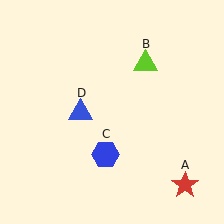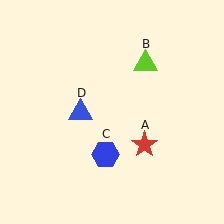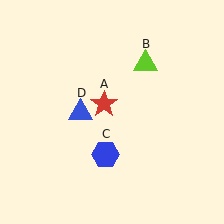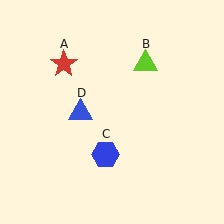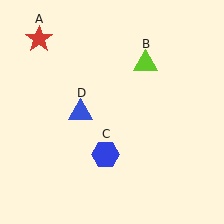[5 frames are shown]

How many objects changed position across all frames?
1 object changed position: red star (object A).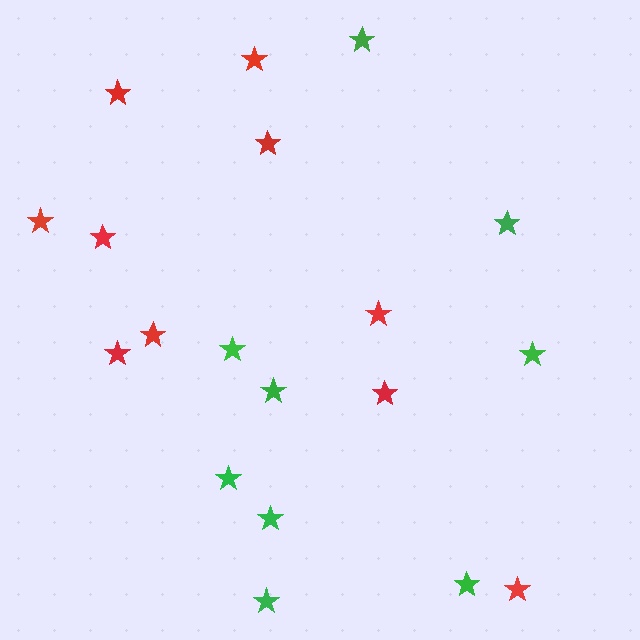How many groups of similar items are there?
There are 2 groups: one group of green stars (9) and one group of red stars (10).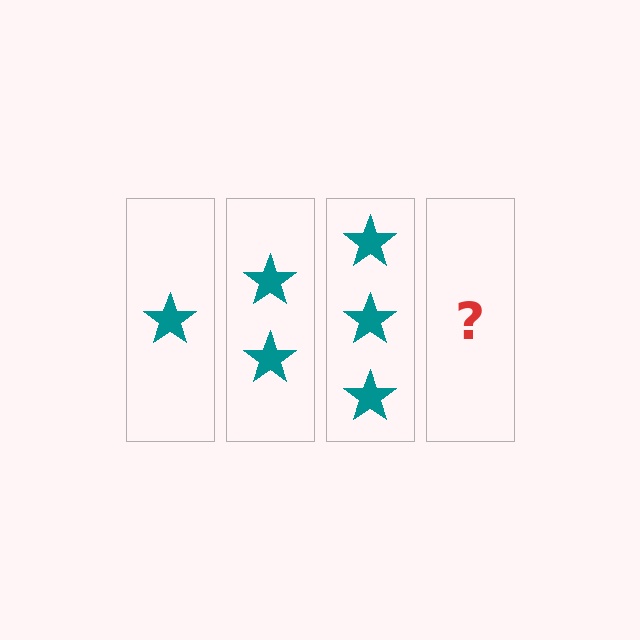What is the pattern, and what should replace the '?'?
The pattern is that each step adds one more star. The '?' should be 4 stars.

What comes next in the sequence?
The next element should be 4 stars.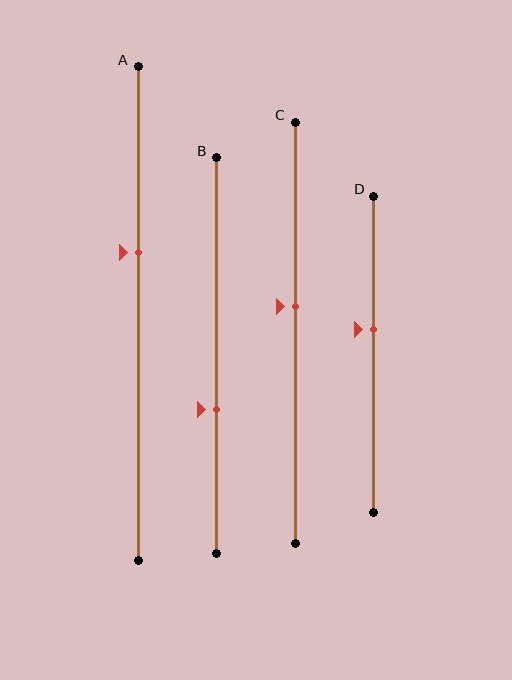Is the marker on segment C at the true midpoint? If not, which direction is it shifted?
No, the marker on segment C is shifted upward by about 6% of the segment length.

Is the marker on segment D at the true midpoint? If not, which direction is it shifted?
No, the marker on segment D is shifted upward by about 8% of the segment length.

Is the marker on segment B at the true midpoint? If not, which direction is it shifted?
No, the marker on segment B is shifted downward by about 14% of the segment length.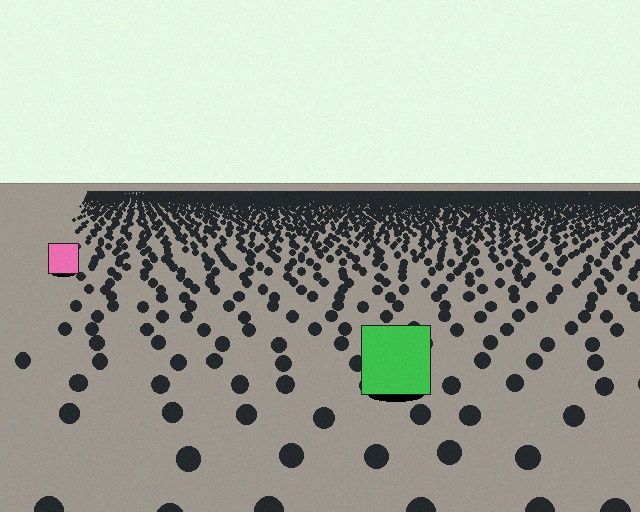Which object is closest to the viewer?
The green square is closest. The texture marks near it are larger and more spread out.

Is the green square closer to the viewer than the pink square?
Yes. The green square is closer — you can tell from the texture gradient: the ground texture is coarser near it.